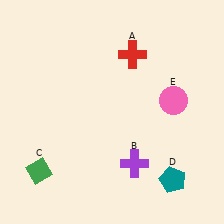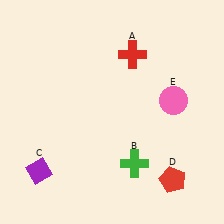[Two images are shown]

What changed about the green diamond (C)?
In Image 1, C is green. In Image 2, it changed to purple.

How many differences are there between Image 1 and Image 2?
There are 3 differences between the two images.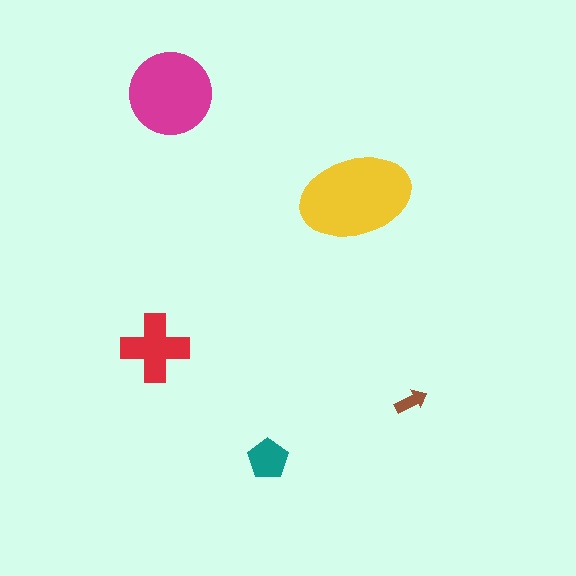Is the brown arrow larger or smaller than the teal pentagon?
Smaller.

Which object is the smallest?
The brown arrow.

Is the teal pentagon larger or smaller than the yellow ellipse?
Smaller.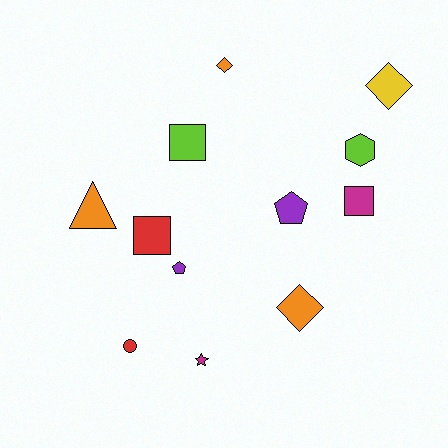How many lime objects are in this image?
There are 2 lime objects.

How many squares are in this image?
There are 3 squares.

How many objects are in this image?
There are 12 objects.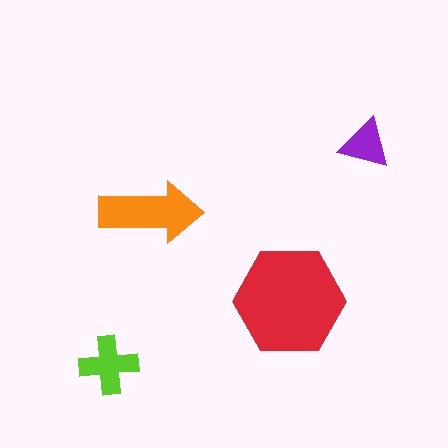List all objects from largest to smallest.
The red hexagon, the orange arrow, the lime cross, the purple triangle.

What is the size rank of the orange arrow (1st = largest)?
2nd.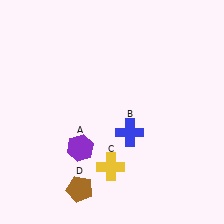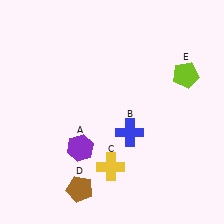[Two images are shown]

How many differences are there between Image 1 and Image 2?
There is 1 difference between the two images.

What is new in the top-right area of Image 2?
A lime pentagon (E) was added in the top-right area of Image 2.